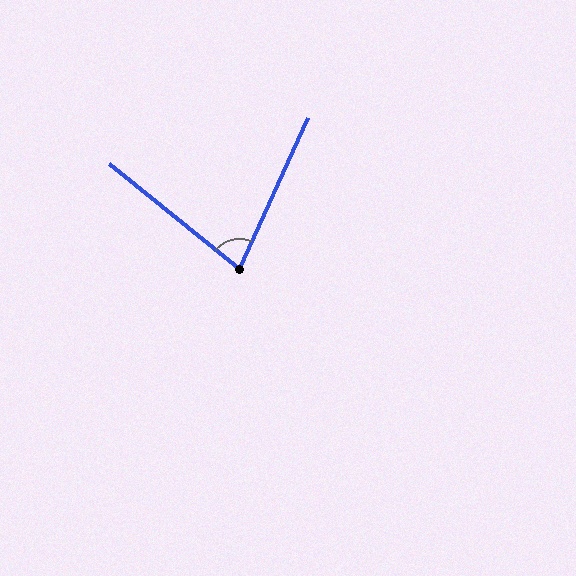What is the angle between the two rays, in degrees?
Approximately 76 degrees.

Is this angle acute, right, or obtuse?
It is acute.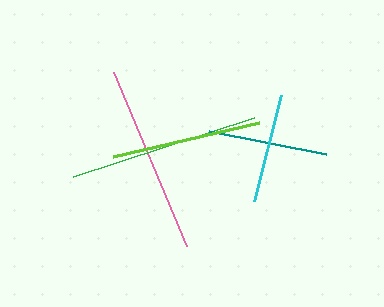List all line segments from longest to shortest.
From longest to shortest: green, pink, lime, teal, cyan.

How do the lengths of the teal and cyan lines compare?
The teal and cyan lines are approximately the same length.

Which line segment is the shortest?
The cyan line is the shortest at approximately 109 pixels.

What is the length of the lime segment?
The lime segment is approximately 150 pixels long.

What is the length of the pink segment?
The pink segment is approximately 188 pixels long.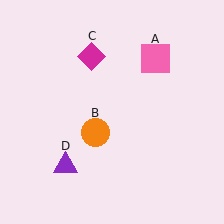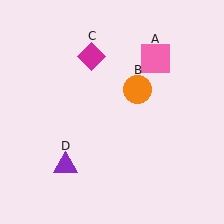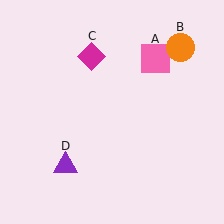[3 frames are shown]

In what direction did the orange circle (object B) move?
The orange circle (object B) moved up and to the right.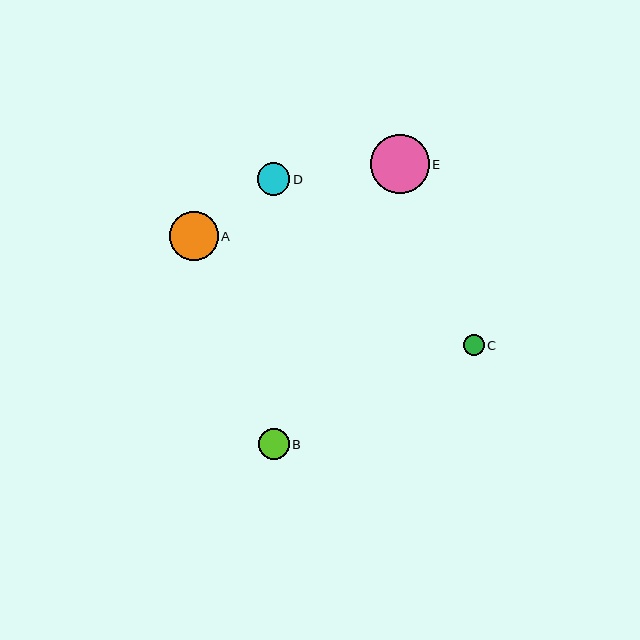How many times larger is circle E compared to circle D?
Circle E is approximately 1.8 times the size of circle D.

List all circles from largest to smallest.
From largest to smallest: E, A, D, B, C.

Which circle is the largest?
Circle E is the largest with a size of approximately 58 pixels.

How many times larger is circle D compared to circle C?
Circle D is approximately 1.6 times the size of circle C.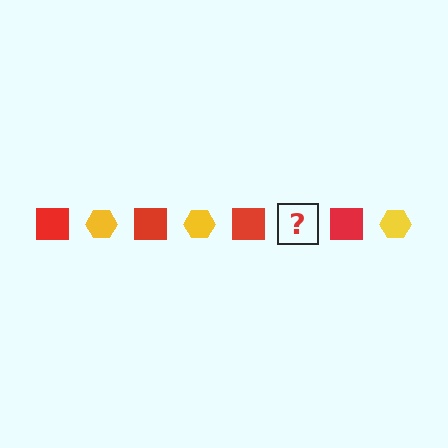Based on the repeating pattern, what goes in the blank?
The blank should be a yellow hexagon.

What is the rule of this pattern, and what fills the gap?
The rule is that the pattern alternates between red square and yellow hexagon. The gap should be filled with a yellow hexagon.